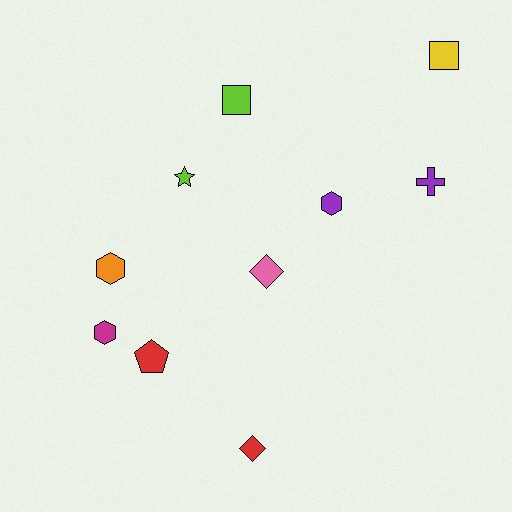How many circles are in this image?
There are no circles.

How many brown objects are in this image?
There are no brown objects.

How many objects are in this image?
There are 10 objects.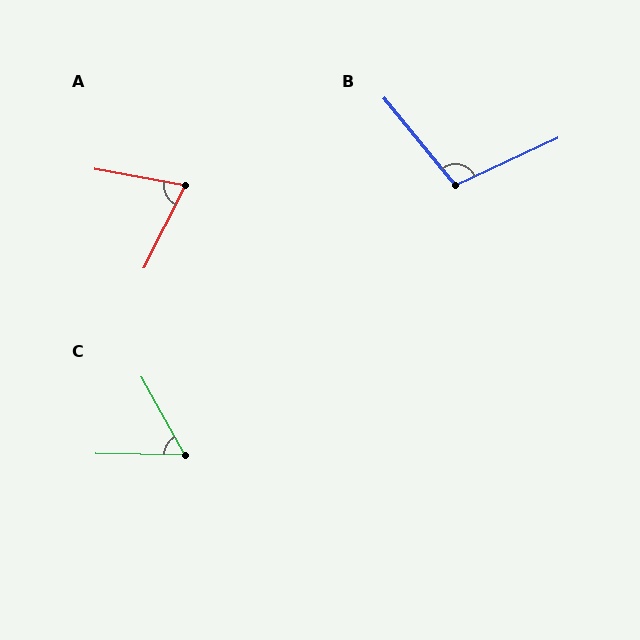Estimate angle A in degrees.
Approximately 73 degrees.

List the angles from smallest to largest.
C (60°), A (73°), B (104°).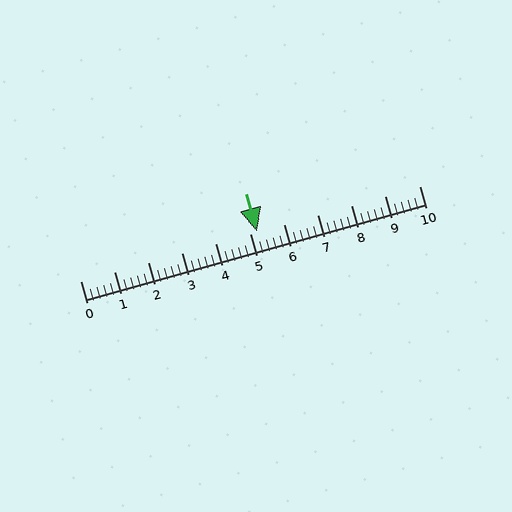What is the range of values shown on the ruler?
The ruler shows values from 0 to 10.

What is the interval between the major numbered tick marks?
The major tick marks are spaced 1 units apart.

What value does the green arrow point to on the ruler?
The green arrow points to approximately 5.2.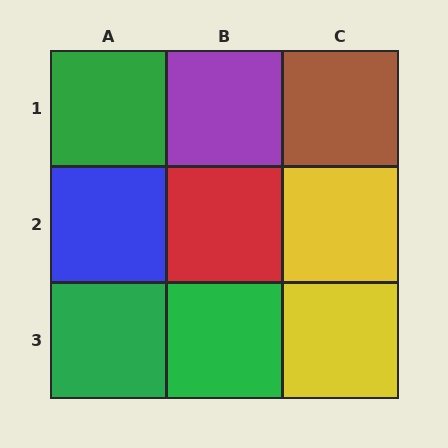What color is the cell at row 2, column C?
Yellow.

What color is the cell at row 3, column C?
Yellow.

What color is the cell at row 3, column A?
Green.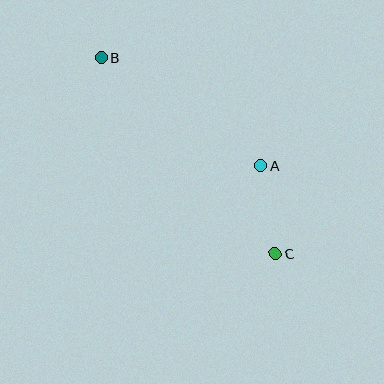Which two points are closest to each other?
Points A and C are closest to each other.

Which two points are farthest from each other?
Points B and C are farthest from each other.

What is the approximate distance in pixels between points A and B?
The distance between A and B is approximately 193 pixels.